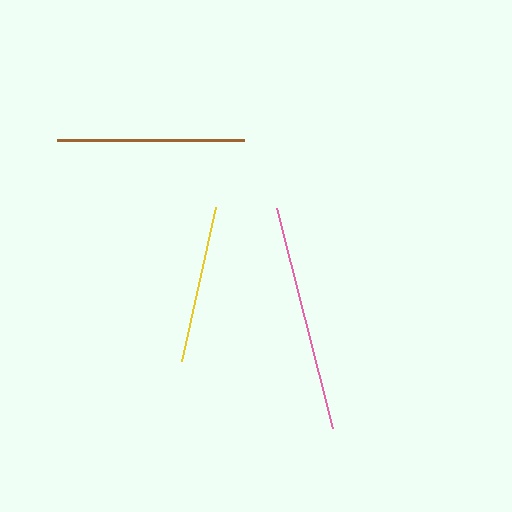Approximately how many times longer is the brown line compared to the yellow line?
The brown line is approximately 1.2 times the length of the yellow line.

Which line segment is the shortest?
The yellow line is the shortest at approximately 158 pixels.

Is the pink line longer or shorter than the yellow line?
The pink line is longer than the yellow line.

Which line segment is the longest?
The pink line is the longest at approximately 227 pixels.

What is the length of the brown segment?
The brown segment is approximately 187 pixels long.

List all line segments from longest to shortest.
From longest to shortest: pink, brown, yellow.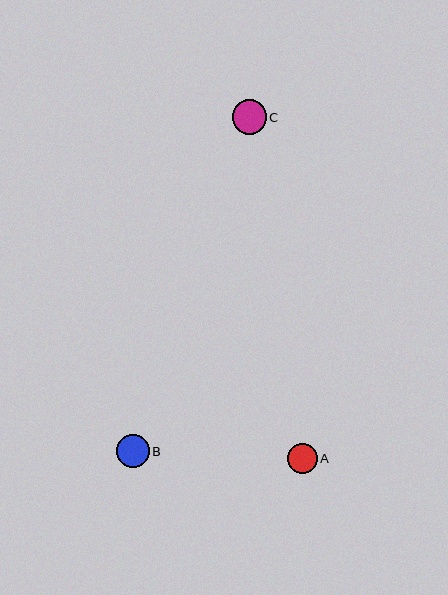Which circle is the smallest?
Circle A is the smallest with a size of approximately 30 pixels.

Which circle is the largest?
Circle C is the largest with a size of approximately 34 pixels.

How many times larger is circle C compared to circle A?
Circle C is approximately 1.1 times the size of circle A.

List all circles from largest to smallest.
From largest to smallest: C, B, A.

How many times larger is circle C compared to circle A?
Circle C is approximately 1.1 times the size of circle A.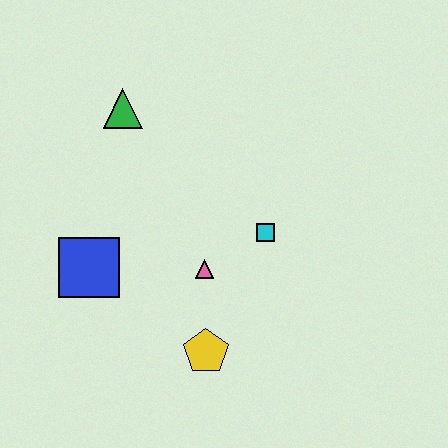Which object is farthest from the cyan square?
The green triangle is farthest from the cyan square.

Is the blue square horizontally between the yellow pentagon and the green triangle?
No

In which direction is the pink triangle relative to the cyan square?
The pink triangle is to the left of the cyan square.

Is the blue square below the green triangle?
Yes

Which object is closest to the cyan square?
The pink triangle is closest to the cyan square.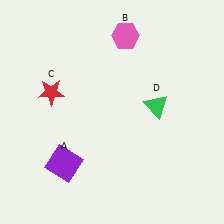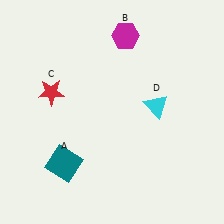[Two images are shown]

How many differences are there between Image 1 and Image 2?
There are 3 differences between the two images.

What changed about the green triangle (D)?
In Image 1, D is green. In Image 2, it changed to cyan.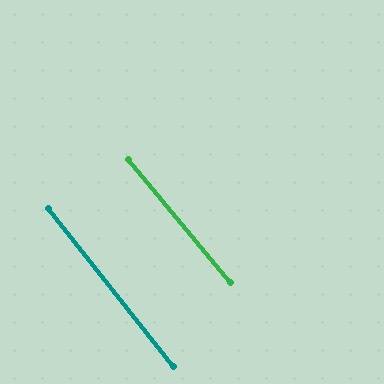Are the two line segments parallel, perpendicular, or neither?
Parallel — their directions differ by only 1.4°.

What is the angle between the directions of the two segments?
Approximately 1 degree.